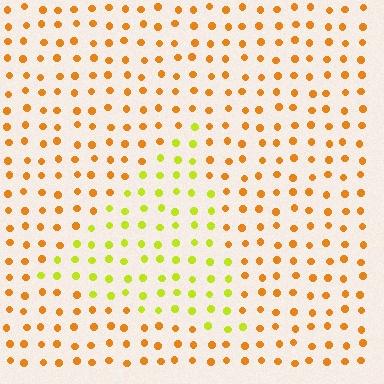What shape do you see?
I see a triangle.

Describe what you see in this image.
The image is filled with small orange elements in a uniform arrangement. A triangle-shaped region is visible where the elements are tinted to a slightly different hue, forming a subtle color boundary.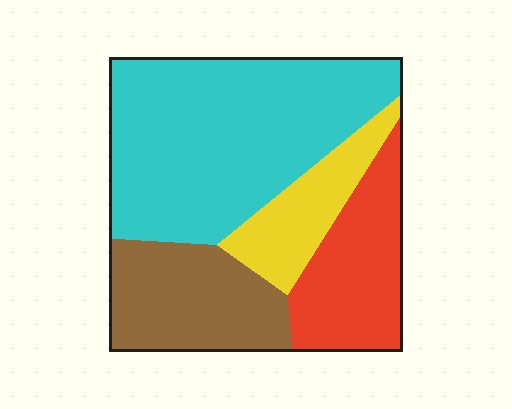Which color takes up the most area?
Cyan, at roughly 45%.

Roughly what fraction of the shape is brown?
Brown takes up between a sixth and a third of the shape.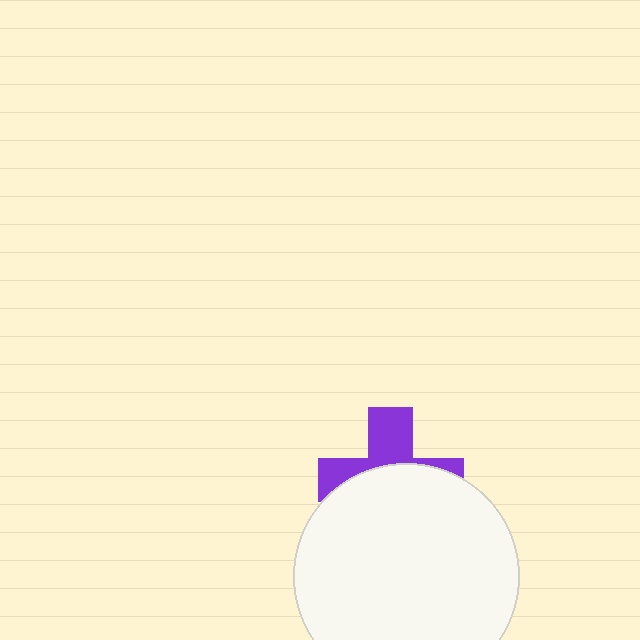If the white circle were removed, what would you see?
You would see the complete purple cross.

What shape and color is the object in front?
The object in front is a white circle.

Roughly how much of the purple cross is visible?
A small part of it is visible (roughly 41%).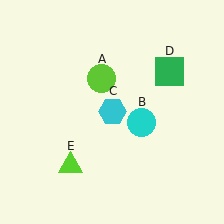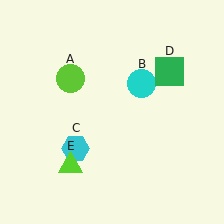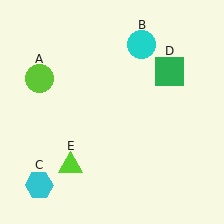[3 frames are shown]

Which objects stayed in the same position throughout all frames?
Green square (object D) and lime triangle (object E) remained stationary.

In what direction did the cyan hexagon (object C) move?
The cyan hexagon (object C) moved down and to the left.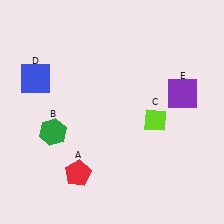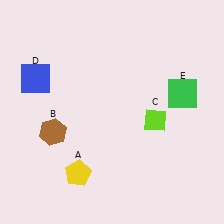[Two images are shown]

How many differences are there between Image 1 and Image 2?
There are 3 differences between the two images.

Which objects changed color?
A changed from red to yellow. B changed from green to brown. E changed from purple to green.